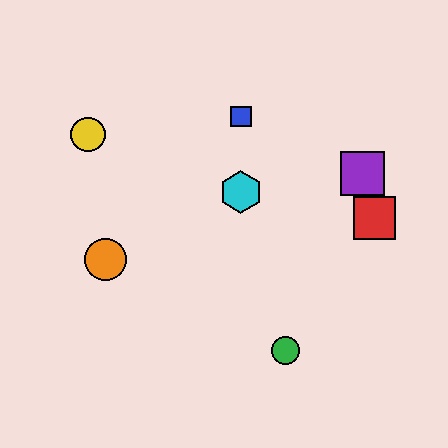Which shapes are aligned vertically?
The blue square, the cyan hexagon are aligned vertically.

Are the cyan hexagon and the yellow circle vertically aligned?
No, the cyan hexagon is at x≈241 and the yellow circle is at x≈88.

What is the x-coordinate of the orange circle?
The orange circle is at x≈106.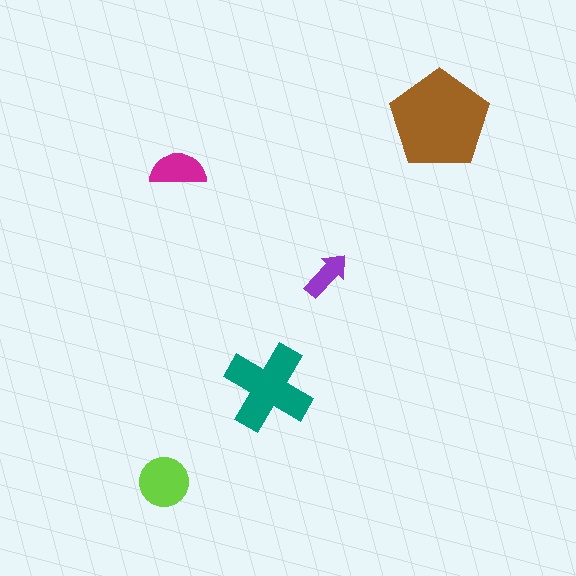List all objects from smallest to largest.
The purple arrow, the magenta semicircle, the lime circle, the teal cross, the brown pentagon.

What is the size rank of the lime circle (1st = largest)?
3rd.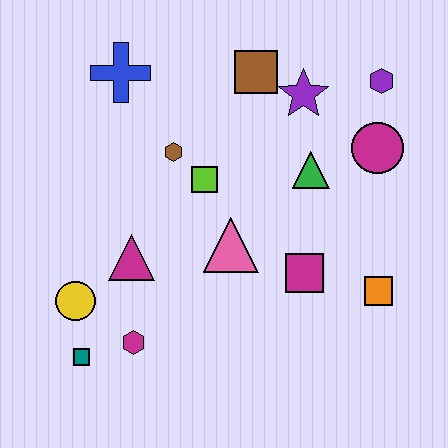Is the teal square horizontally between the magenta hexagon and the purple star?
No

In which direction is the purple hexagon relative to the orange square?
The purple hexagon is above the orange square.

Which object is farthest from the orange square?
The blue cross is farthest from the orange square.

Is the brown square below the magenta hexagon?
No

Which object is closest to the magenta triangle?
The yellow circle is closest to the magenta triangle.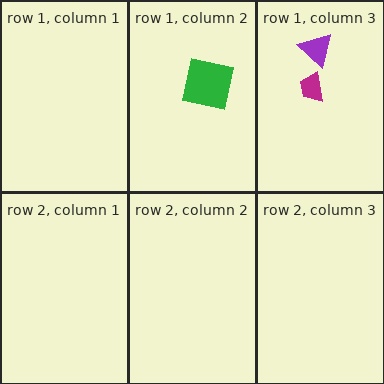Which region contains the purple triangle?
The row 1, column 3 region.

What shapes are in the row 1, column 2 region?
The green square.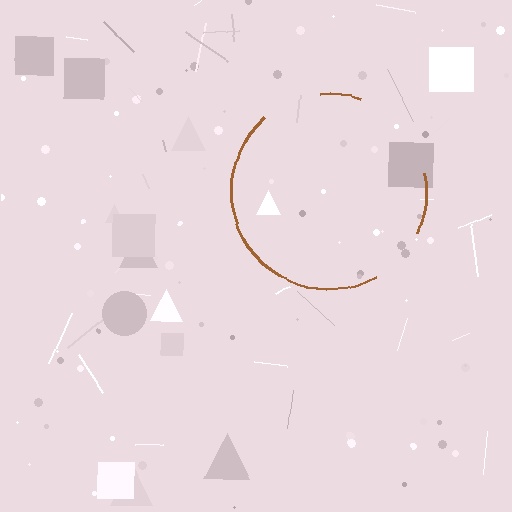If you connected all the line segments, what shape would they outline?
They would outline a circle.